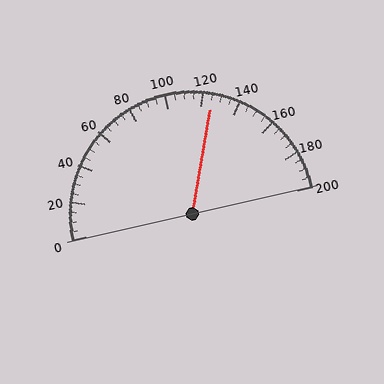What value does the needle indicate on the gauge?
The needle indicates approximately 125.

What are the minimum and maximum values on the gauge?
The gauge ranges from 0 to 200.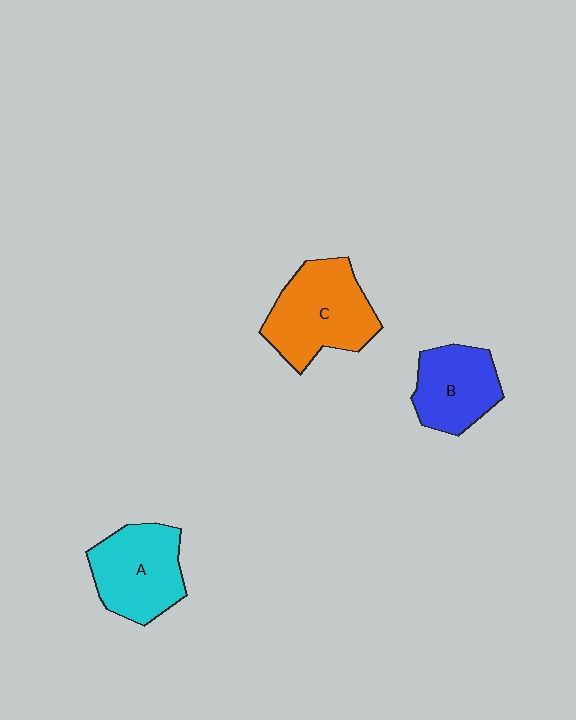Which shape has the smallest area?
Shape B (blue).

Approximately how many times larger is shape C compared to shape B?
Approximately 1.4 times.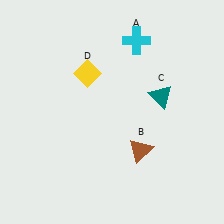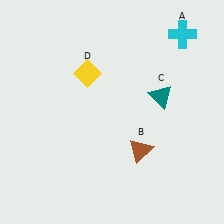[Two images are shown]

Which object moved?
The cyan cross (A) moved right.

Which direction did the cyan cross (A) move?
The cyan cross (A) moved right.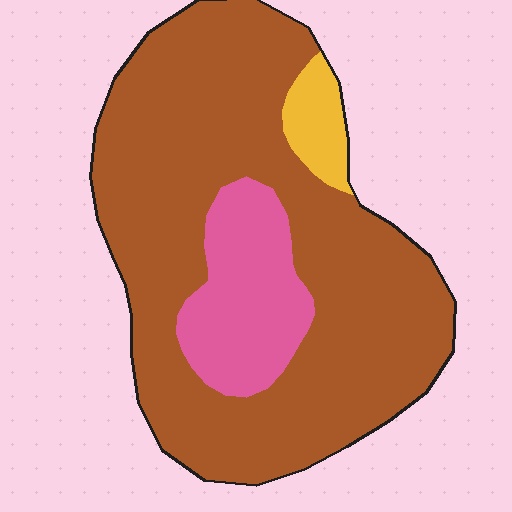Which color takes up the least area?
Yellow, at roughly 5%.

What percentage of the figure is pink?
Pink covers 17% of the figure.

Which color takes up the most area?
Brown, at roughly 80%.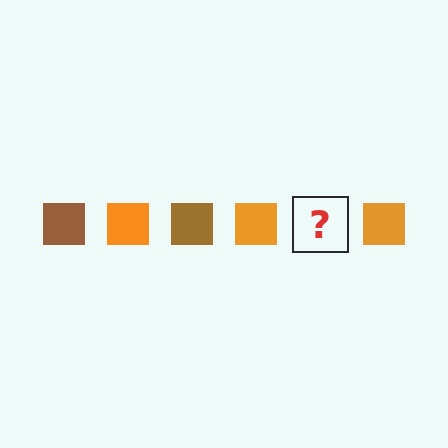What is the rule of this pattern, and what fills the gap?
The rule is that the pattern cycles through brown, orange squares. The gap should be filled with a brown square.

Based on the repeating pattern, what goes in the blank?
The blank should be a brown square.